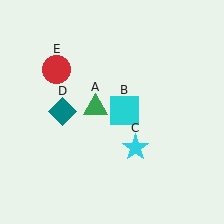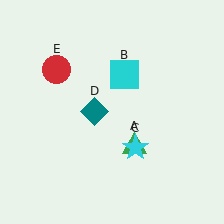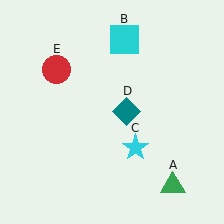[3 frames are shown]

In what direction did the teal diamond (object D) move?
The teal diamond (object D) moved right.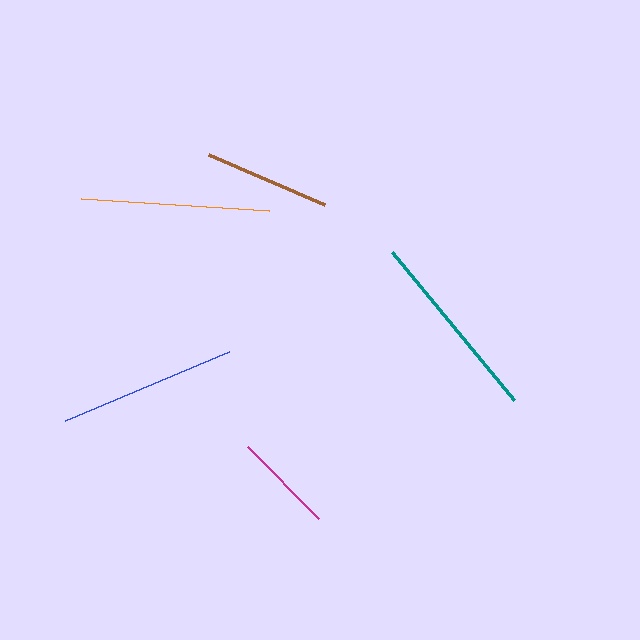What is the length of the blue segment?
The blue segment is approximately 179 pixels long.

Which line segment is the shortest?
The magenta line is the shortest at approximately 101 pixels.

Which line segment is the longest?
The teal line is the longest at approximately 192 pixels.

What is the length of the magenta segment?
The magenta segment is approximately 101 pixels long.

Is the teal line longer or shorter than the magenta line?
The teal line is longer than the magenta line.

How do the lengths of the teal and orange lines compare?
The teal and orange lines are approximately the same length.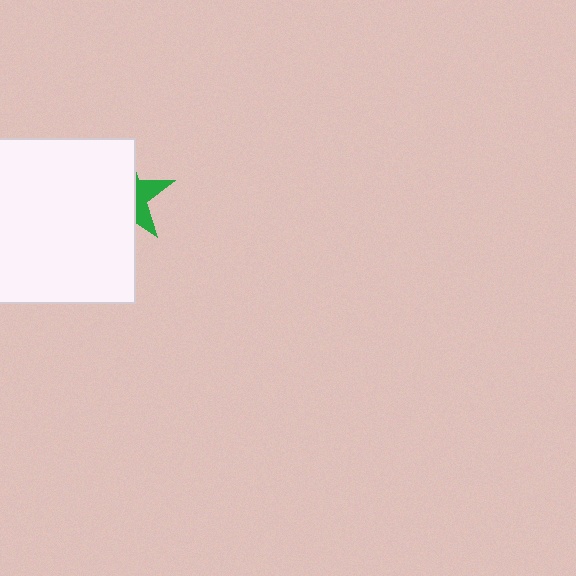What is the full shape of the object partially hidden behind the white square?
The partially hidden object is a green star.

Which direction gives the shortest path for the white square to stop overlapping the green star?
Moving left gives the shortest separation.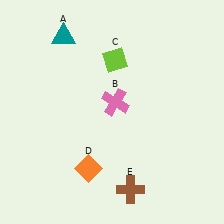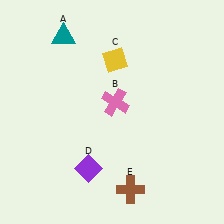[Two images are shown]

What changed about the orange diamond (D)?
In Image 1, D is orange. In Image 2, it changed to purple.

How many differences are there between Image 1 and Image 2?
There are 2 differences between the two images.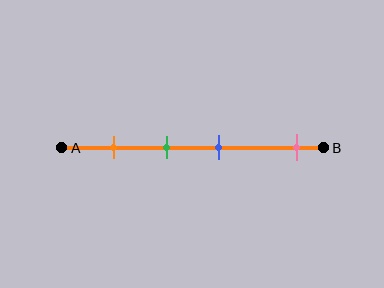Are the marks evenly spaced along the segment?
No, the marks are not evenly spaced.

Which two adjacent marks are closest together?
The green and blue marks are the closest adjacent pair.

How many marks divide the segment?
There are 4 marks dividing the segment.